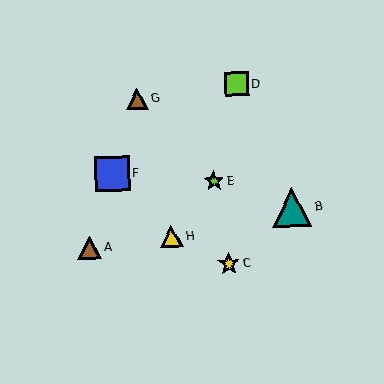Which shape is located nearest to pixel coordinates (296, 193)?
The teal triangle (labeled B) at (292, 207) is nearest to that location.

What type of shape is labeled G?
Shape G is a brown triangle.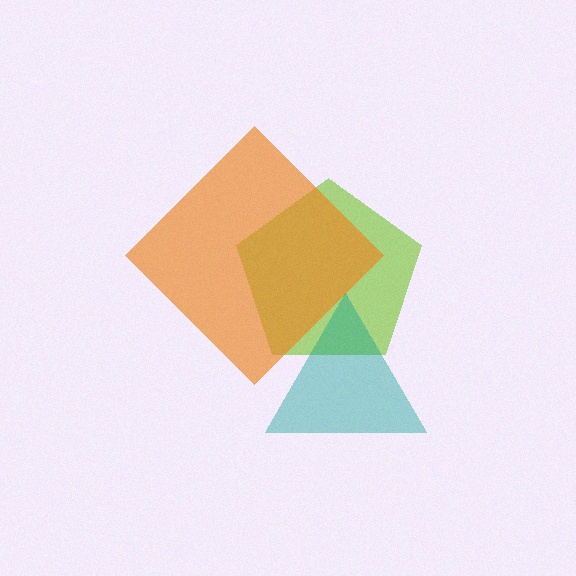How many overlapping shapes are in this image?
There are 3 overlapping shapes in the image.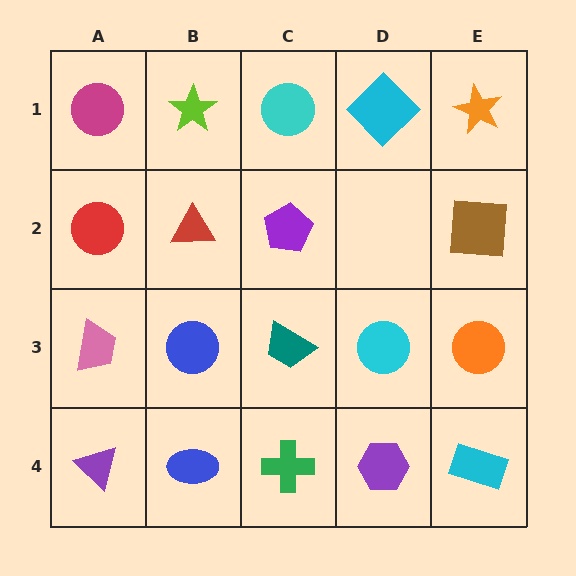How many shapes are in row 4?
5 shapes.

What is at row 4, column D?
A purple hexagon.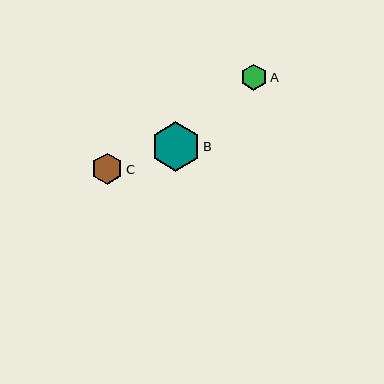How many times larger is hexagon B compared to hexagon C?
Hexagon B is approximately 1.6 times the size of hexagon C.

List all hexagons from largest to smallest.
From largest to smallest: B, C, A.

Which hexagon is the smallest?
Hexagon A is the smallest with a size of approximately 26 pixels.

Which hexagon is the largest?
Hexagon B is the largest with a size of approximately 49 pixels.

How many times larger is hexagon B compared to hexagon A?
Hexagon B is approximately 1.9 times the size of hexagon A.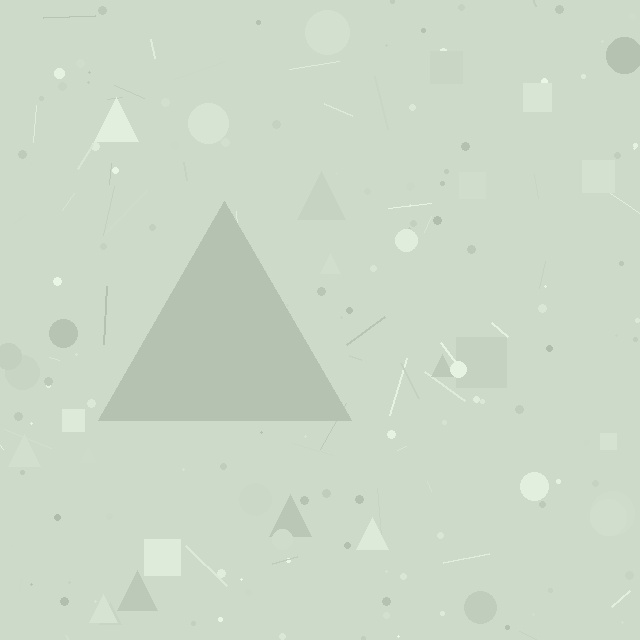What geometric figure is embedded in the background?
A triangle is embedded in the background.